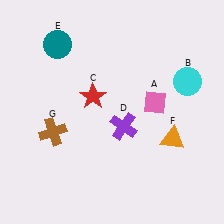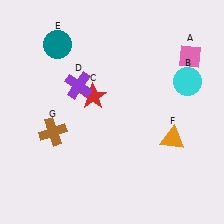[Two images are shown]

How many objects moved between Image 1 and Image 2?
2 objects moved between the two images.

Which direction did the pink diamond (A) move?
The pink diamond (A) moved up.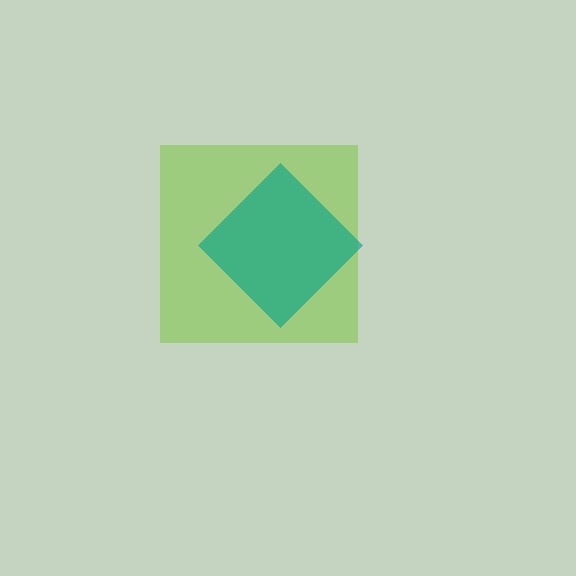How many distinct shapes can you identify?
There are 2 distinct shapes: a lime square, a teal diamond.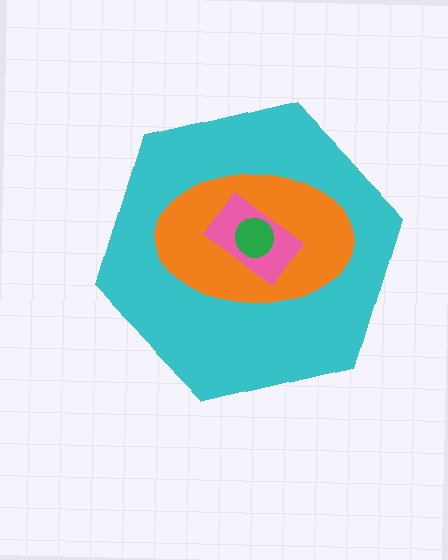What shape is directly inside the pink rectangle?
The green circle.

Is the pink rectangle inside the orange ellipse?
Yes.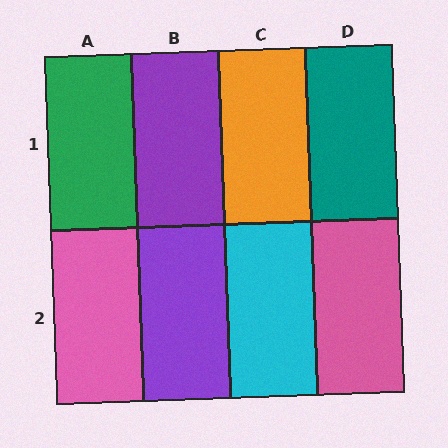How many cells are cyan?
1 cell is cyan.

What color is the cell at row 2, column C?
Cyan.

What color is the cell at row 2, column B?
Purple.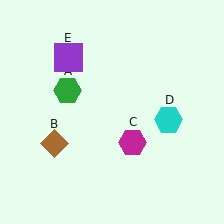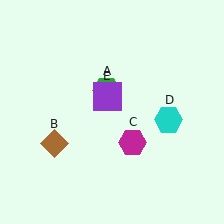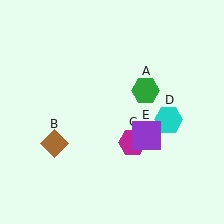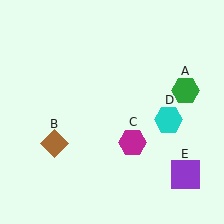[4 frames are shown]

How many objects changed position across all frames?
2 objects changed position: green hexagon (object A), purple square (object E).